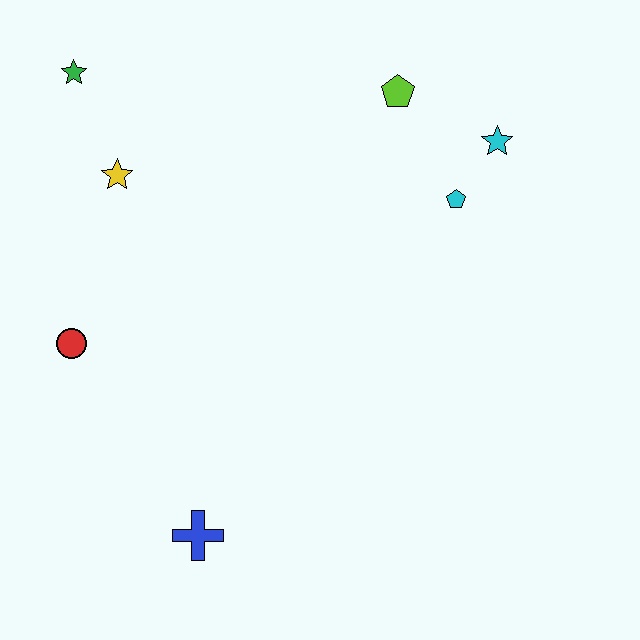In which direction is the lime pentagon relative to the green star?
The lime pentagon is to the right of the green star.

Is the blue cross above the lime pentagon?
No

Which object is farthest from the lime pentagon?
The blue cross is farthest from the lime pentagon.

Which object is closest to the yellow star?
The green star is closest to the yellow star.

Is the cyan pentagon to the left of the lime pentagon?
No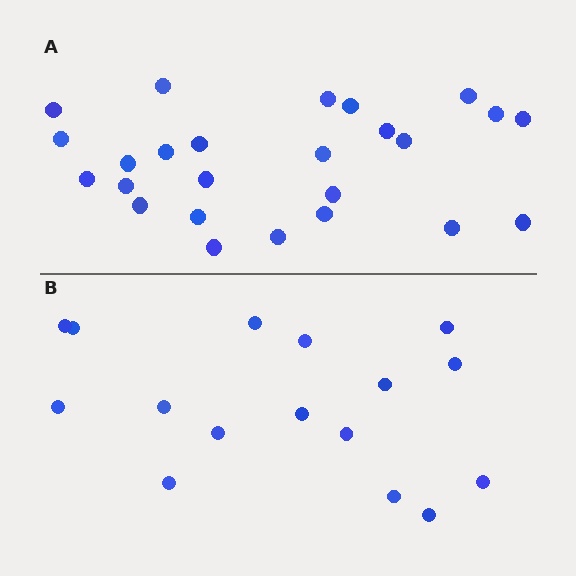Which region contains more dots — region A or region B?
Region A (the top region) has more dots.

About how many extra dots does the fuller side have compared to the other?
Region A has roughly 8 or so more dots than region B.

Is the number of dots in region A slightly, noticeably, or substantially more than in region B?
Region A has substantially more. The ratio is roughly 1.6 to 1.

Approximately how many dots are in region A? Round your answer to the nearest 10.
About 20 dots. (The exact count is 25, which rounds to 20.)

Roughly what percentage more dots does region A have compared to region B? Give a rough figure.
About 55% more.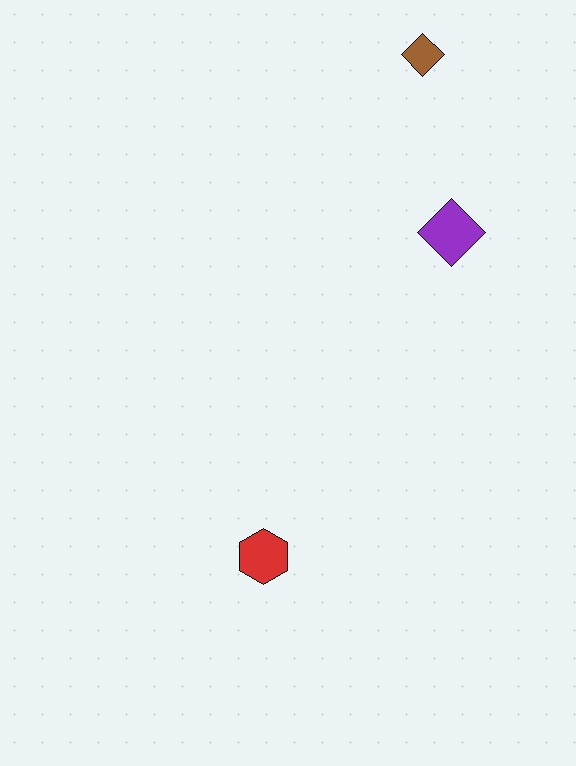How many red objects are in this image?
There is 1 red object.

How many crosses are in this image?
There are no crosses.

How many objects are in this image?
There are 3 objects.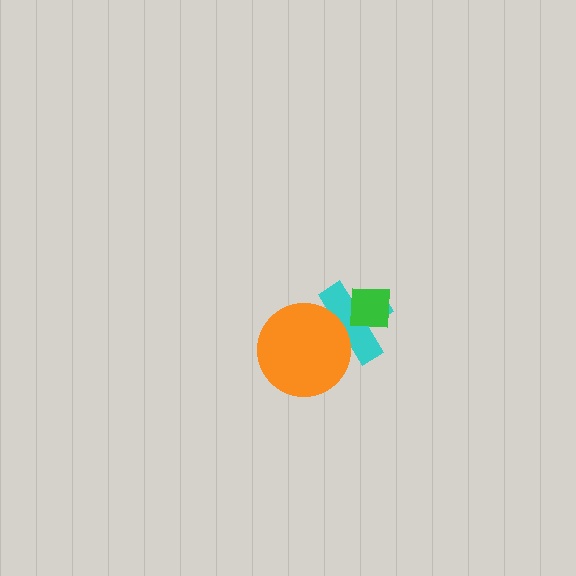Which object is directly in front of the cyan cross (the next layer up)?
The orange circle is directly in front of the cyan cross.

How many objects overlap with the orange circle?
1 object overlaps with the orange circle.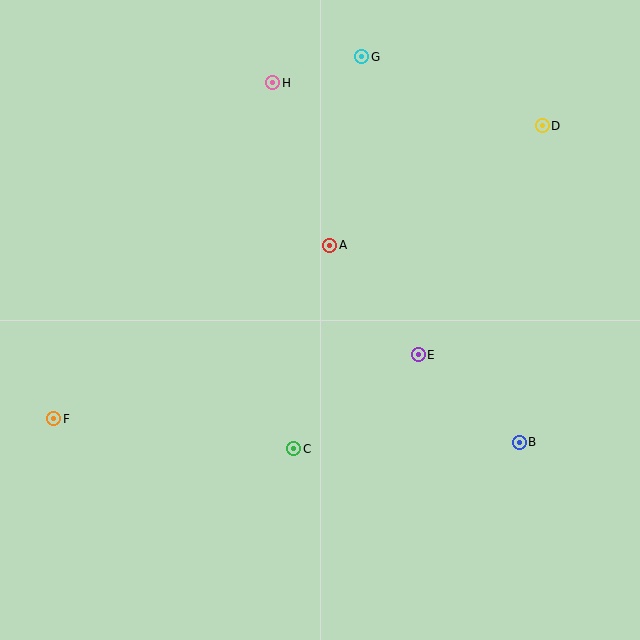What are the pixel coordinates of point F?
Point F is at (54, 419).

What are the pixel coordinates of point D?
Point D is at (542, 126).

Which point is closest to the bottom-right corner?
Point B is closest to the bottom-right corner.